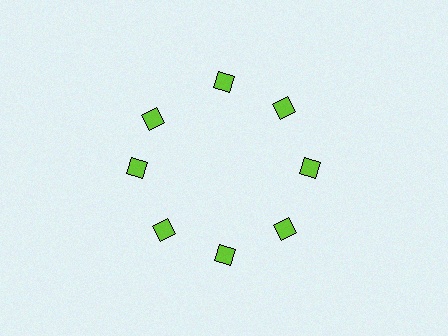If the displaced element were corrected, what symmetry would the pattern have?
It would have 8-fold rotational symmetry — the pattern would map onto itself every 45 degrees.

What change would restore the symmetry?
The symmetry would be restored by rotating it back into even spacing with its neighbors so that all 8 diamonds sit at equal angles and equal distance from the center.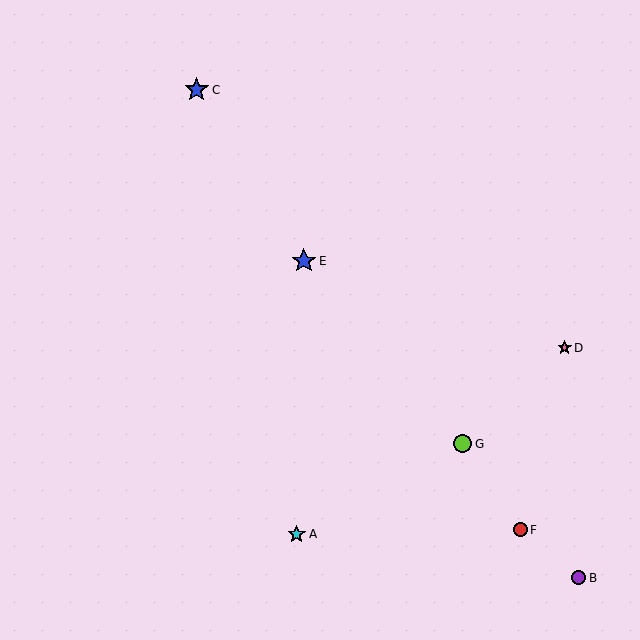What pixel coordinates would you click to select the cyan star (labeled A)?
Click at (297, 534) to select the cyan star A.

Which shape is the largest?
The blue star (labeled C) is the largest.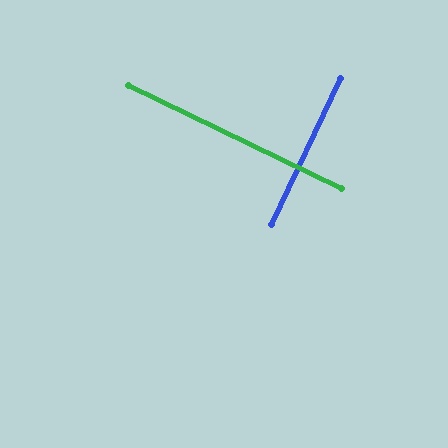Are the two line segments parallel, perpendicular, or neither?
Perpendicular — they meet at approximately 89°.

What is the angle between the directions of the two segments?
Approximately 89 degrees.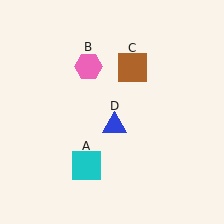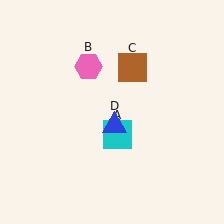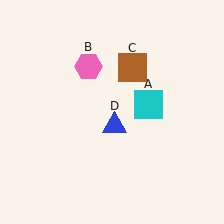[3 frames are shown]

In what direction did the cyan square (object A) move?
The cyan square (object A) moved up and to the right.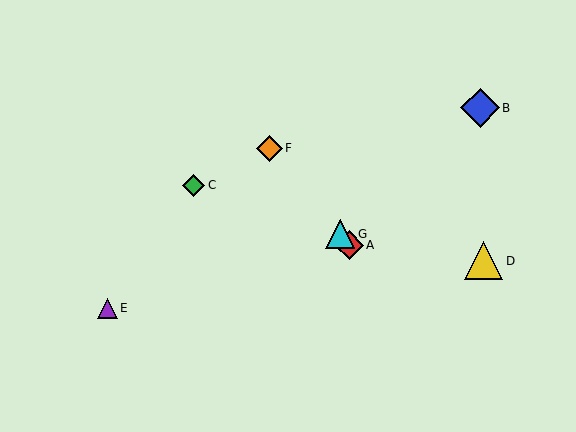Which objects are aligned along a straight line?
Objects A, F, G are aligned along a straight line.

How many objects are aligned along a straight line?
3 objects (A, F, G) are aligned along a straight line.